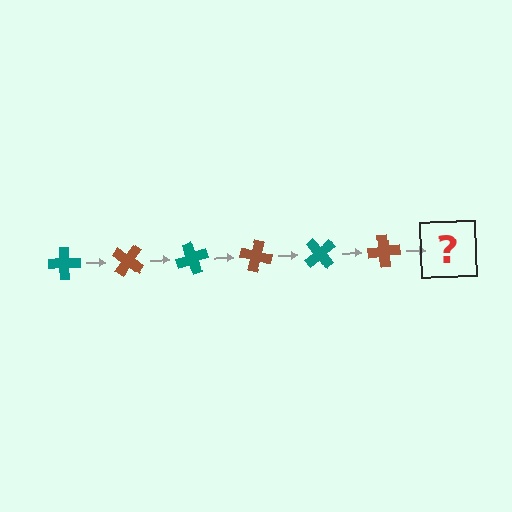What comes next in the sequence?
The next element should be a teal cross, rotated 210 degrees from the start.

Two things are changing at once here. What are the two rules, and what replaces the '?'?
The two rules are that it rotates 35 degrees each step and the color cycles through teal and brown. The '?' should be a teal cross, rotated 210 degrees from the start.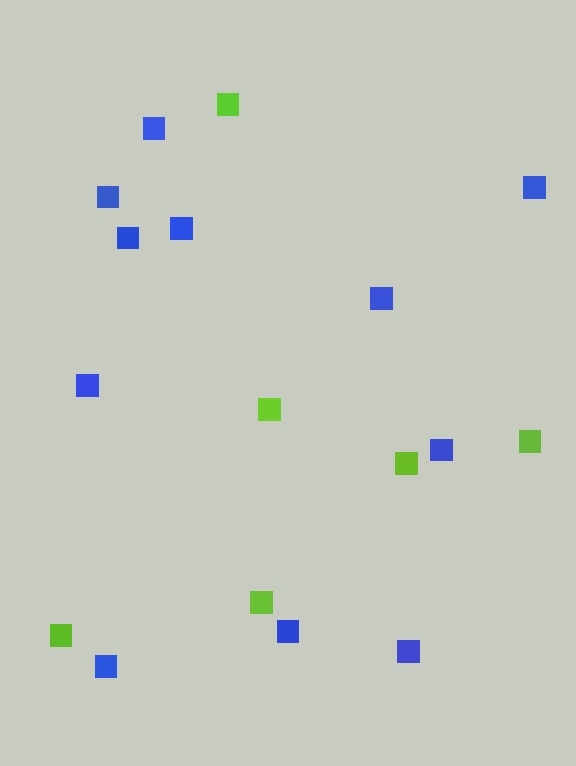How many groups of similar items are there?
There are 2 groups: one group of blue squares (11) and one group of lime squares (6).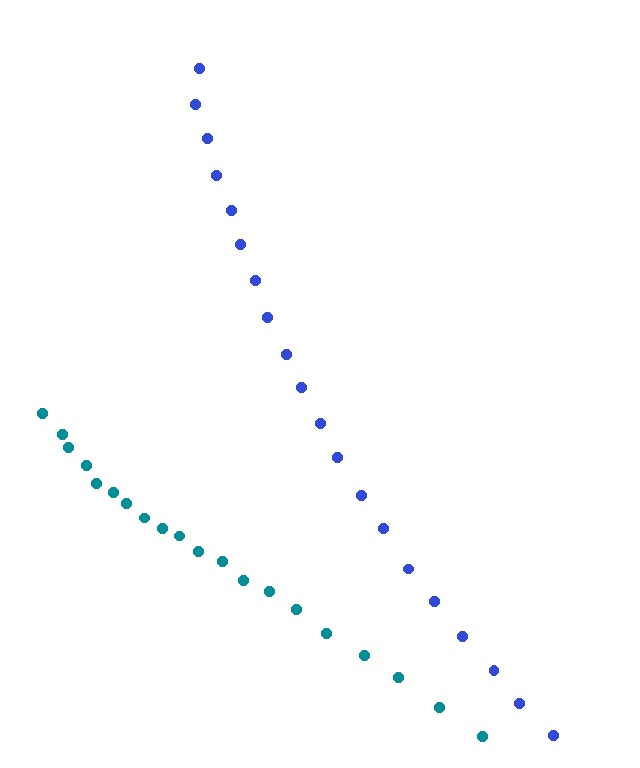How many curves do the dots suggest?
There are 2 distinct paths.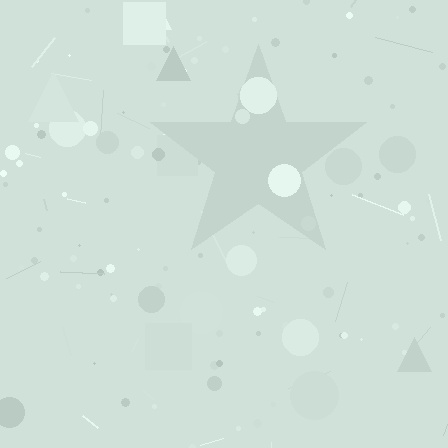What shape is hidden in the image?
A star is hidden in the image.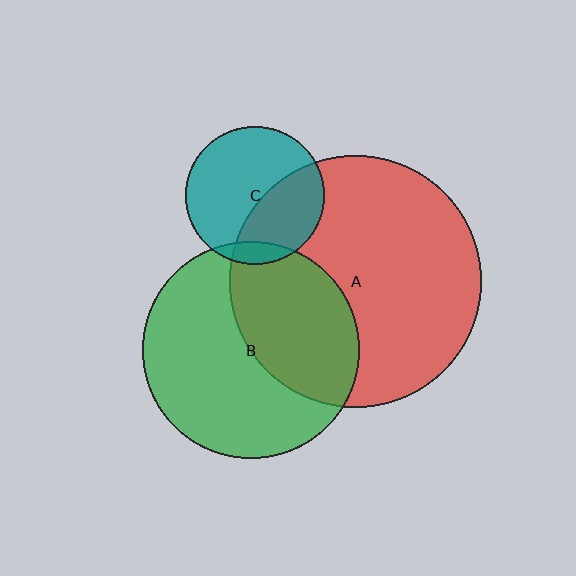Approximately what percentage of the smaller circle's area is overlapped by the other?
Approximately 40%.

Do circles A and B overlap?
Yes.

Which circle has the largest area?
Circle A (red).